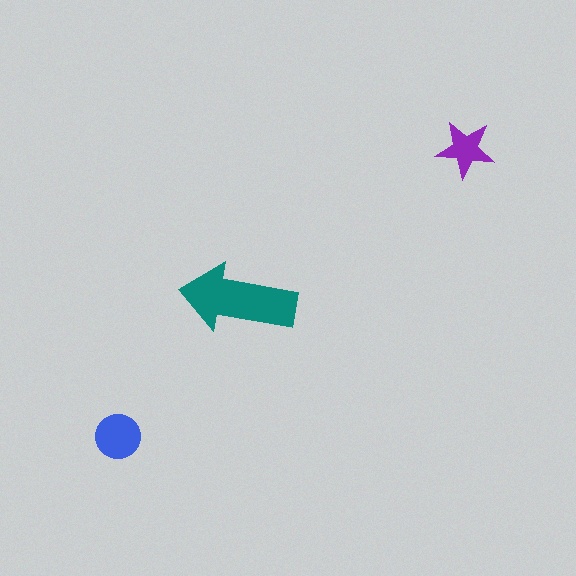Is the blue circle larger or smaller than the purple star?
Larger.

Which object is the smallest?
The purple star.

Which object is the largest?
The teal arrow.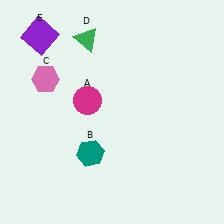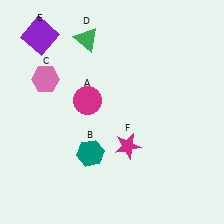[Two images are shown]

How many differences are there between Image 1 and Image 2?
There is 1 difference between the two images.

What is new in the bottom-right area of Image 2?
A magenta star (F) was added in the bottom-right area of Image 2.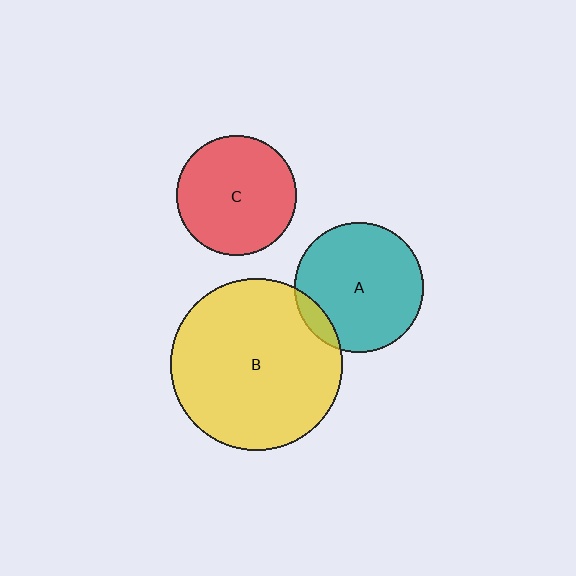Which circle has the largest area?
Circle B (yellow).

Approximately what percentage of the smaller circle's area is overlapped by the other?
Approximately 10%.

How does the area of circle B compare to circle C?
Approximately 2.0 times.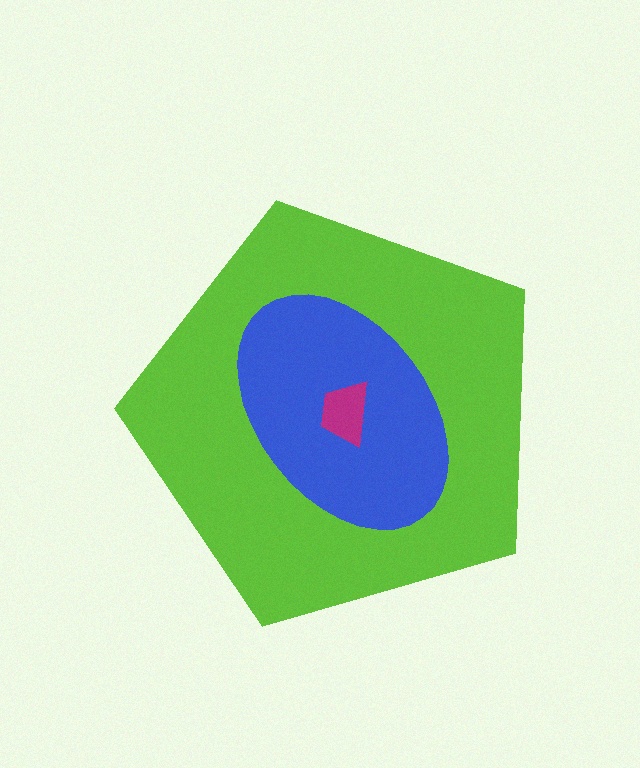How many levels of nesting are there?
3.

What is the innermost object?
The magenta trapezoid.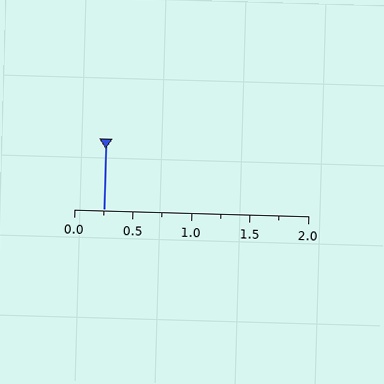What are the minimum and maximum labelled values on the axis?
The axis runs from 0.0 to 2.0.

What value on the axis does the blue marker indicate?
The marker indicates approximately 0.25.